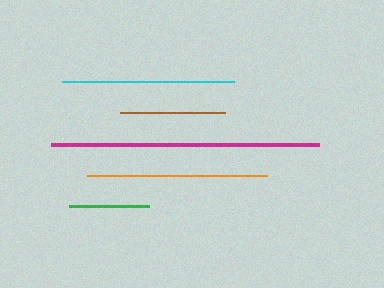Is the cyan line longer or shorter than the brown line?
The cyan line is longer than the brown line.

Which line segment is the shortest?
The green line is the shortest at approximately 79 pixels.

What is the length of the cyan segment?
The cyan segment is approximately 172 pixels long.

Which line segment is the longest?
The magenta line is the longest at approximately 267 pixels.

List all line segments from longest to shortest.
From longest to shortest: magenta, orange, cyan, brown, green.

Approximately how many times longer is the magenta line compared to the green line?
The magenta line is approximately 3.4 times the length of the green line.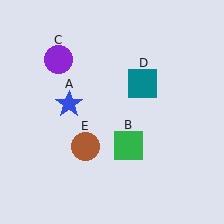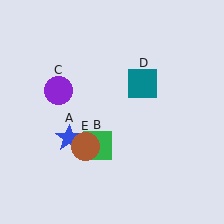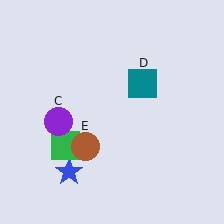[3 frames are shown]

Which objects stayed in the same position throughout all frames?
Teal square (object D) and brown circle (object E) remained stationary.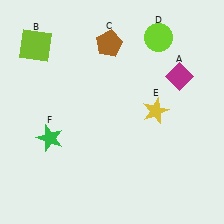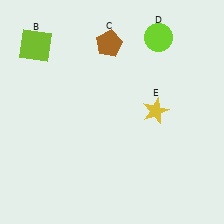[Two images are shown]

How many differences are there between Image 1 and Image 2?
There are 2 differences between the two images.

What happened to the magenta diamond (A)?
The magenta diamond (A) was removed in Image 2. It was in the top-right area of Image 1.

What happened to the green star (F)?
The green star (F) was removed in Image 2. It was in the bottom-left area of Image 1.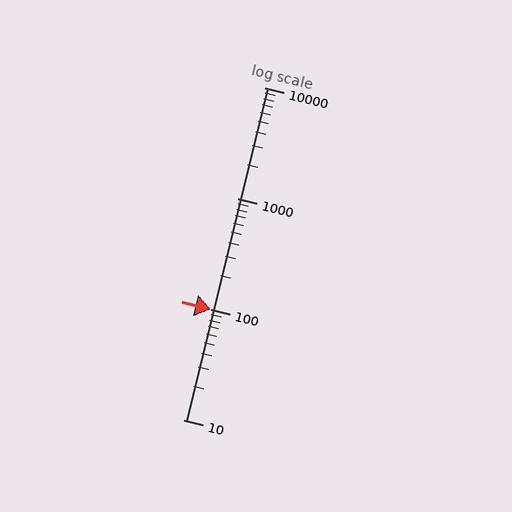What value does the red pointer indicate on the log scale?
The pointer indicates approximately 99.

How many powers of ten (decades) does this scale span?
The scale spans 3 decades, from 10 to 10000.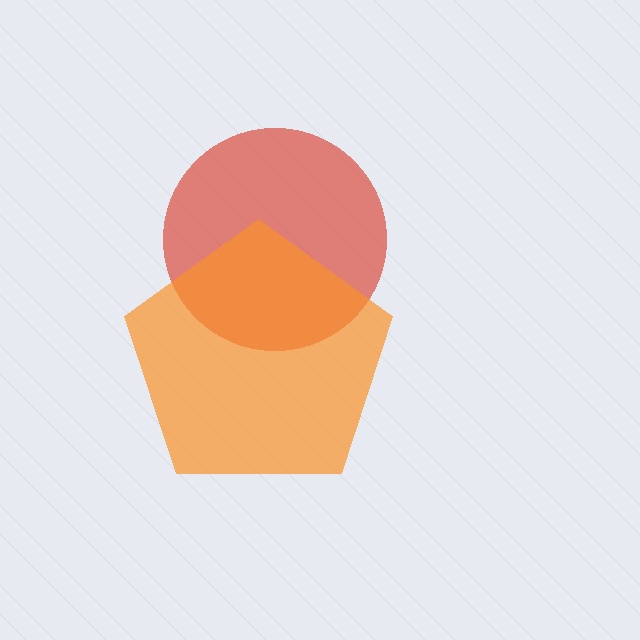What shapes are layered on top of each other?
The layered shapes are: a red circle, an orange pentagon.